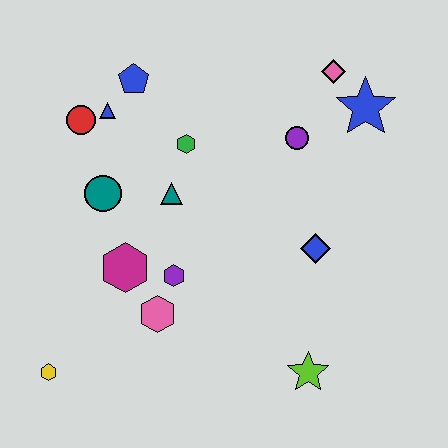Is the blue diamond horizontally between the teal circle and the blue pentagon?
No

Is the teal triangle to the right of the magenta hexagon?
Yes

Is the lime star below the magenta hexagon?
Yes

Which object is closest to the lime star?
The blue diamond is closest to the lime star.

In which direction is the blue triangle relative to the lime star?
The blue triangle is above the lime star.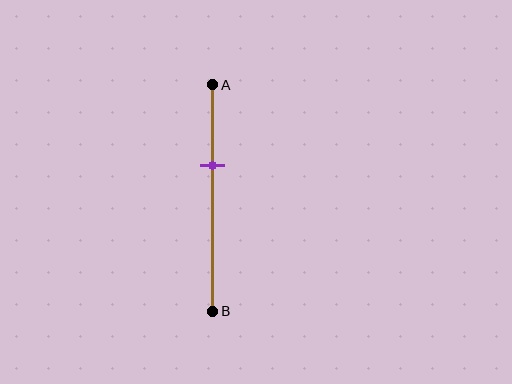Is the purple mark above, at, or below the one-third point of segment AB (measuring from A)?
The purple mark is approximately at the one-third point of segment AB.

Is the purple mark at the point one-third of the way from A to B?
Yes, the mark is approximately at the one-third point.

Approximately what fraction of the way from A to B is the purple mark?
The purple mark is approximately 35% of the way from A to B.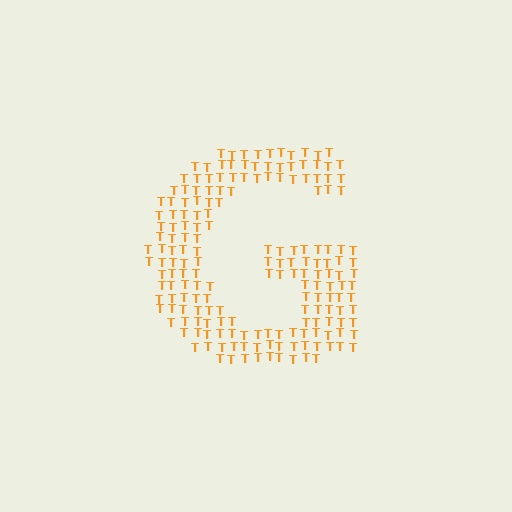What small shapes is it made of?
It is made of small letter T's.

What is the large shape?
The large shape is the letter G.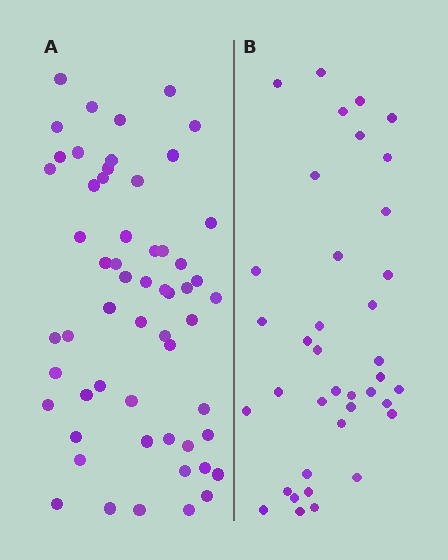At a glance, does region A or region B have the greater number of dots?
Region A (the left region) has more dots.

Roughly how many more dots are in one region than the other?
Region A has approximately 20 more dots than region B.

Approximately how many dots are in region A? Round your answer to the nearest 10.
About 60 dots. (The exact count is 57, which rounds to 60.)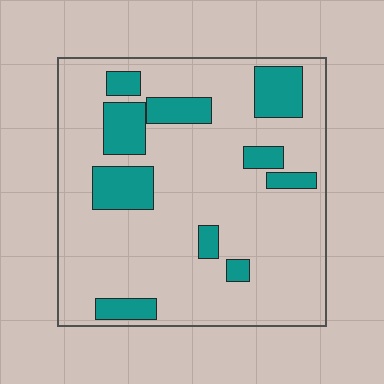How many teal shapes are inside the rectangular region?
10.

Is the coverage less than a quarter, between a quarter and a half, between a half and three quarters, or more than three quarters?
Less than a quarter.